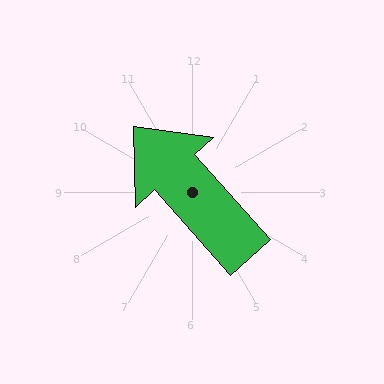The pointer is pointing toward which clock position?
Roughly 11 o'clock.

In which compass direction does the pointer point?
Northwest.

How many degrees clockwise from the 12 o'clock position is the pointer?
Approximately 318 degrees.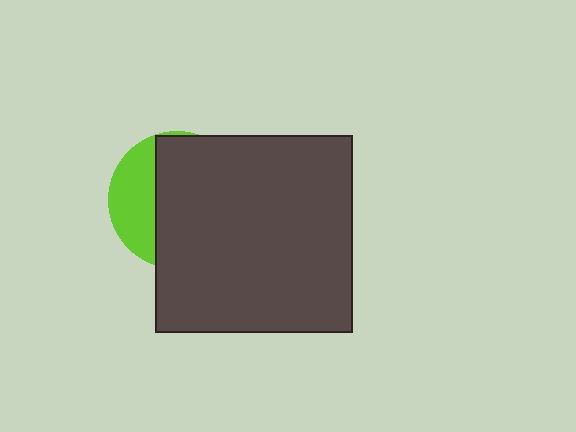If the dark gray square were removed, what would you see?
You would see the complete lime circle.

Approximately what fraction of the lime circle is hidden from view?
Roughly 69% of the lime circle is hidden behind the dark gray square.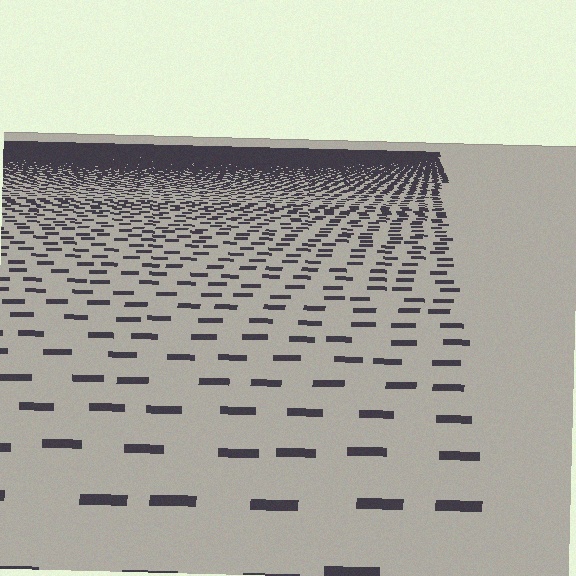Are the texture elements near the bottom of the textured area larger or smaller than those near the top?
Larger. Near the bottom, elements are closer to the viewer and appear at a bigger on-screen size.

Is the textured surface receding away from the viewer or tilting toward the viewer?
The surface is receding away from the viewer. Texture elements get smaller and denser toward the top.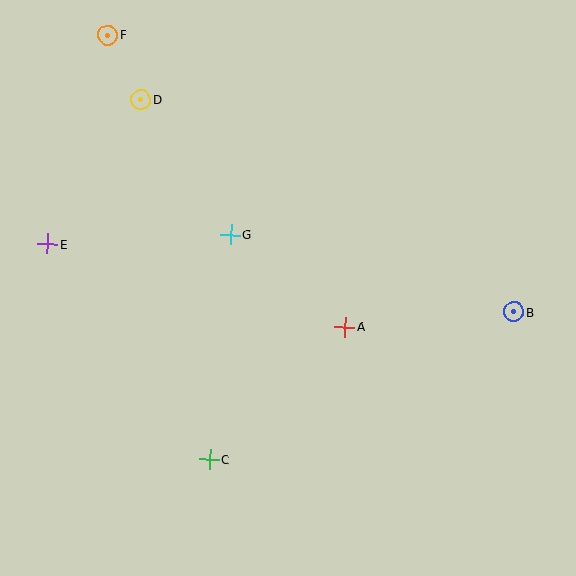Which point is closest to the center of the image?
Point A at (345, 327) is closest to the center.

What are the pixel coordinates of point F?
Point F is at (108, 35).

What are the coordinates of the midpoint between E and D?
The midpoint between E and D is at (94, 172).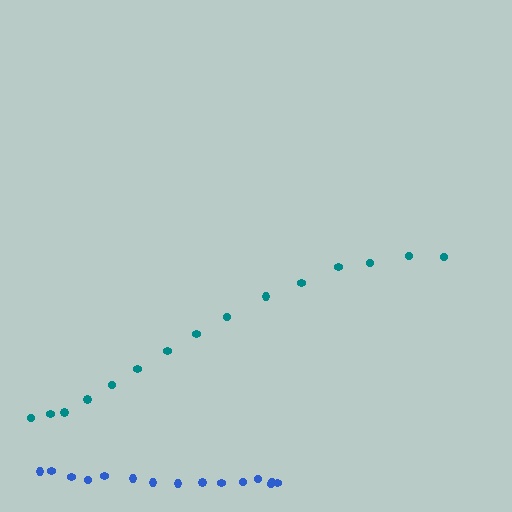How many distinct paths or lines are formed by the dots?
There are 2 distinct paths.